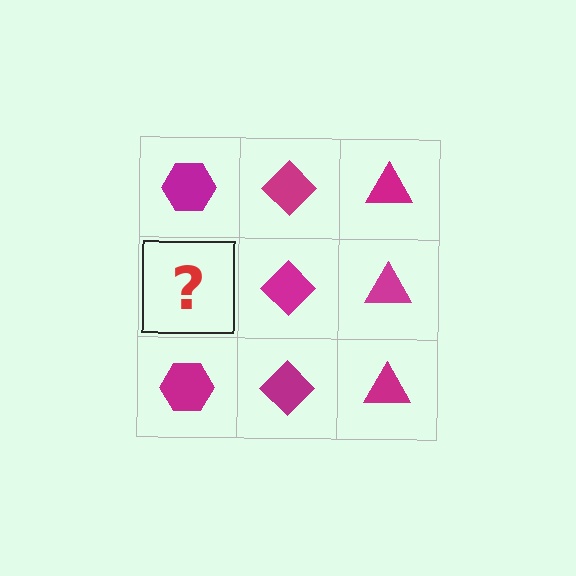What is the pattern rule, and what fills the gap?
The rule is that each column has a consistent shape. The gap should be filled with a magenta hexagon.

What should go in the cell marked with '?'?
The missing cell should contain a magenta hexagon.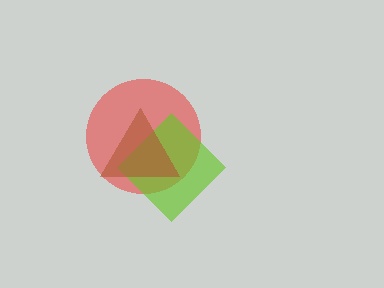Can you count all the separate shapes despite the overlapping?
Yes, there are 3 separate shapes.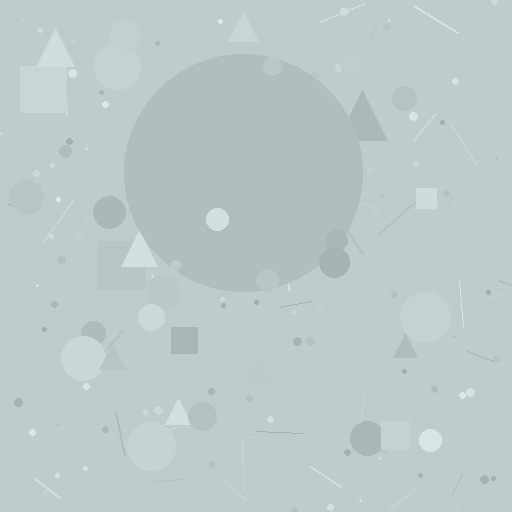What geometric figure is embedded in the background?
A circle is embedded in the background.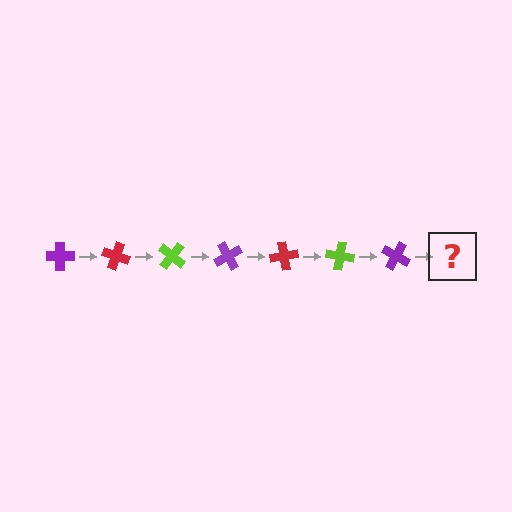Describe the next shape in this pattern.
It should be a red cross, rotated 140 degrees from the start.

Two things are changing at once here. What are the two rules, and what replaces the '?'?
The two rules are that it rotates 20 degrees each step and the color cycles through purple, red, and lime. The '?' should be a red cross, rotated 140 degrees from the start.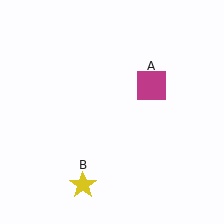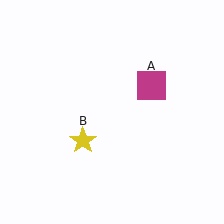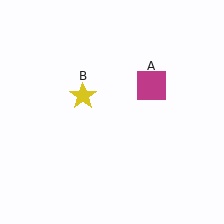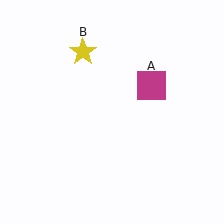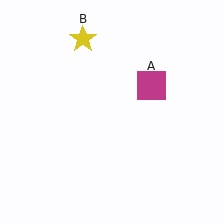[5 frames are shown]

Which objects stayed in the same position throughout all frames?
Magenta square (object A) remained stationary.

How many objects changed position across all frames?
1 object changed position: yellow star (object B).